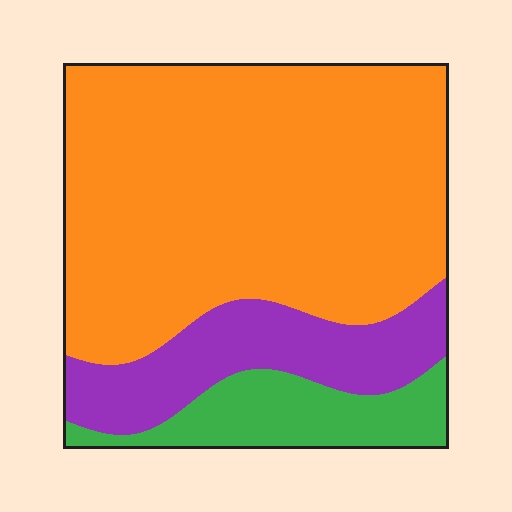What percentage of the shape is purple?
Purple covers around 20% of the shape.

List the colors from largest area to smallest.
From largest to smallest: orange, purple, green.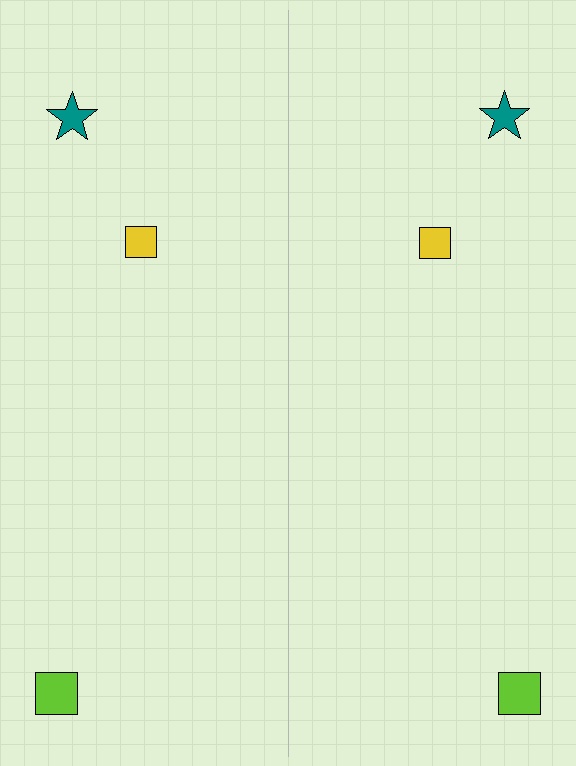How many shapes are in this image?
There are 6 shapes in this image.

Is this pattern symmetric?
Yes, this pattern has bilateral (reflection) symmetry.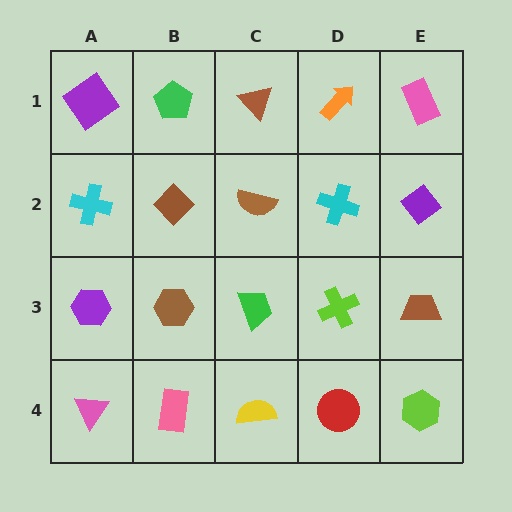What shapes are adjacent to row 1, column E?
A purple diamond (row 2, column E), an orange arrow (row 1, column D).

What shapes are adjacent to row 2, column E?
A pink rectangle (row 1, column E), a brown trapezoid (row 3, column E), a cyan cross (row 2, column D).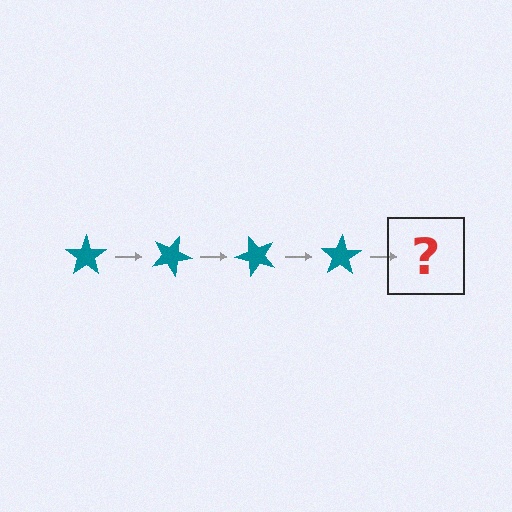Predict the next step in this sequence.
The next step is a teal star rotated 100 degrees.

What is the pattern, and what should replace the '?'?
The pattern is that the star rotates 25 degrees each step. The '?' should be a teal star rotated 100 degrees.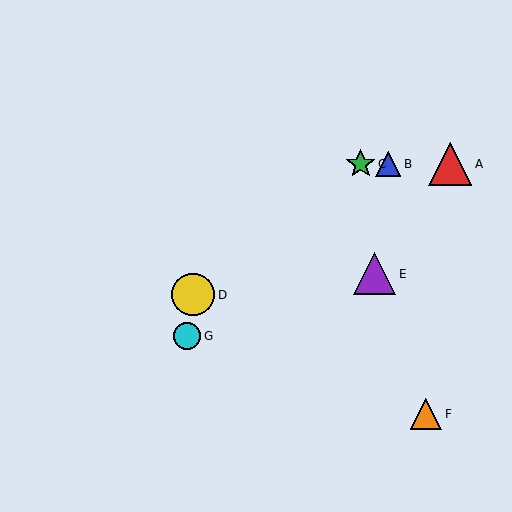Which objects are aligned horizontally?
Objects A, B, C are aligned horizontally.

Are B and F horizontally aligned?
No, B is at y≈164 and F is at y≈414.